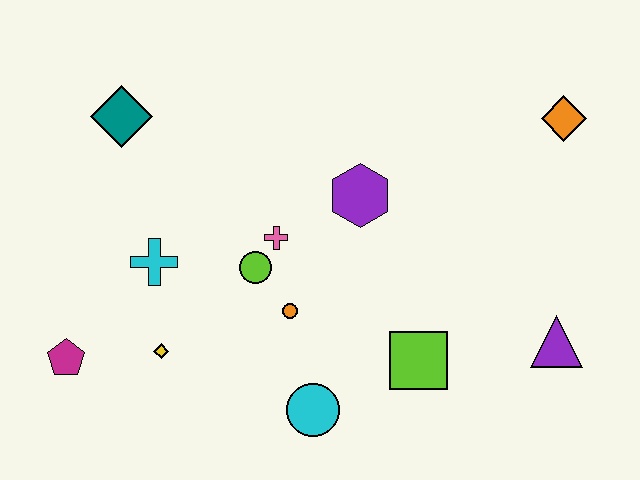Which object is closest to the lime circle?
The pink cross is closest to the lime circle.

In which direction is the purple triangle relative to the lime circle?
The purple triangle is to the right of the lime circle.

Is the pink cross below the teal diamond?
Yes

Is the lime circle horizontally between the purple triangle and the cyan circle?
No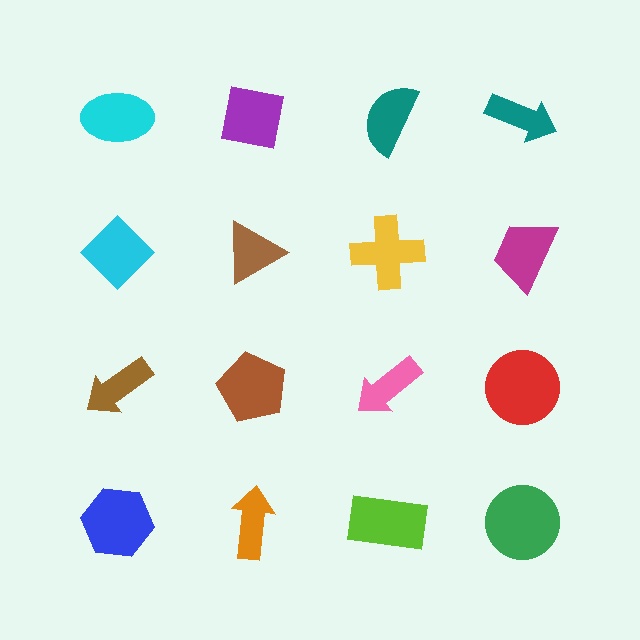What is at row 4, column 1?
A blue hexagon.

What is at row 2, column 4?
A magenta trapezoid.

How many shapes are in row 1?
4 shapes.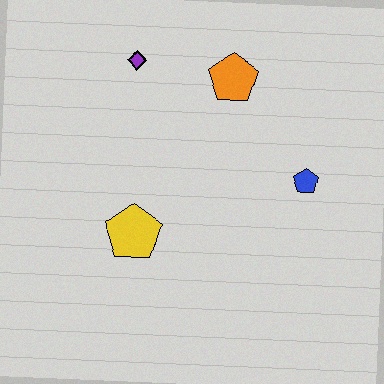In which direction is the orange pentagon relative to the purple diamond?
The orange pentagon is to the right of the purple diamond.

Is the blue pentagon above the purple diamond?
No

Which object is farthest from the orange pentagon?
The yellow pentagon is farthest from the orange pentagon.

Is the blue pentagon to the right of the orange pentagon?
Yes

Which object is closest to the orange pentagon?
The purple diamond is closest to the orange pentagon.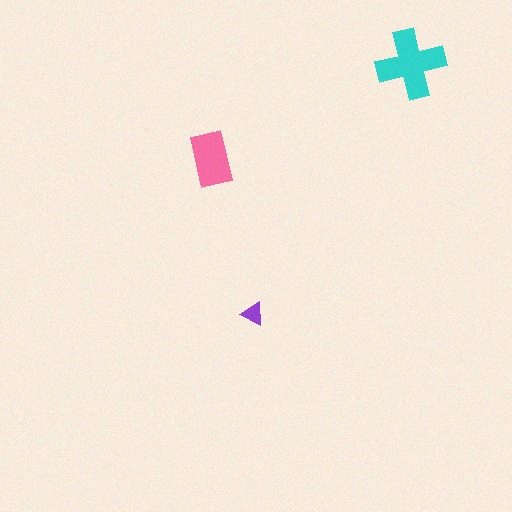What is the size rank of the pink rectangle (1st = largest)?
2nd.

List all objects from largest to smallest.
The cyan cross, the pink rectangle, the purple triangle.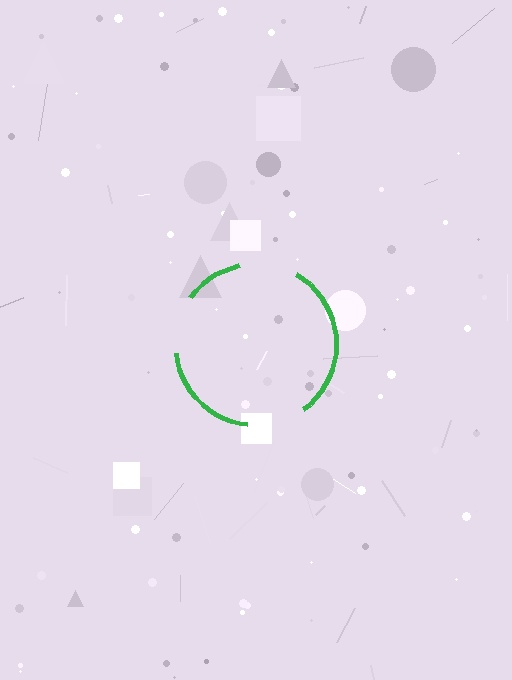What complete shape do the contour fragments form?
The contour fragments form a circle.